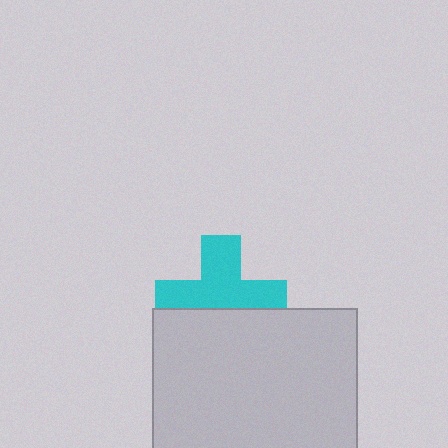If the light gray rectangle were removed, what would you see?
You would see the complete cyan cross.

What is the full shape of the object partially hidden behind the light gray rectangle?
The partially hidden object is a cyan cross.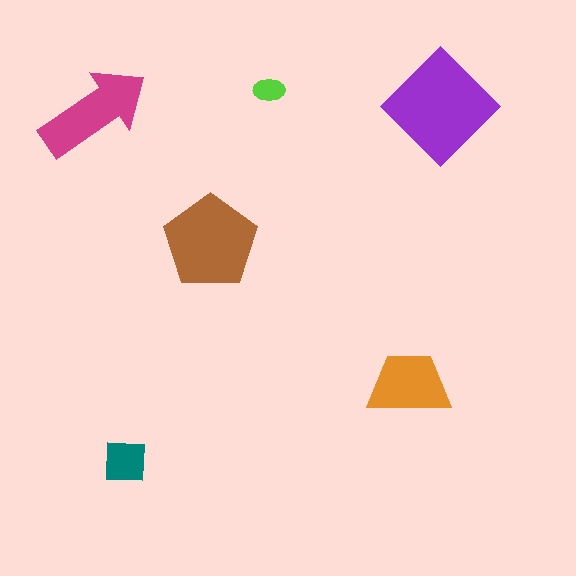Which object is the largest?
The purple diamond.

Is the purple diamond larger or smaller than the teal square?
Larger.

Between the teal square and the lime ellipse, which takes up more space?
The teal square.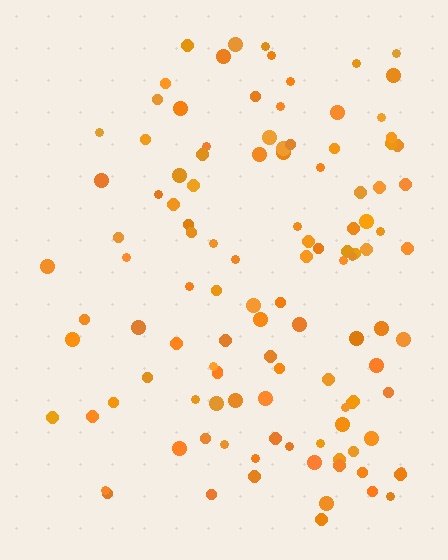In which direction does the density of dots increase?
From left to right, with the right side densest.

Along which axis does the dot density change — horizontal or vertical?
Horizontal.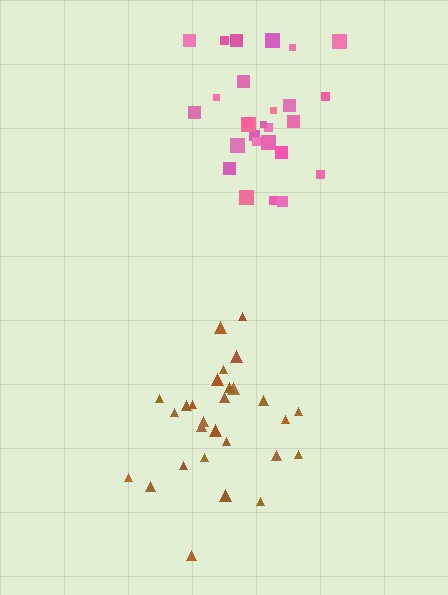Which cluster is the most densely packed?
Pink.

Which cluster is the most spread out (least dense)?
Brown.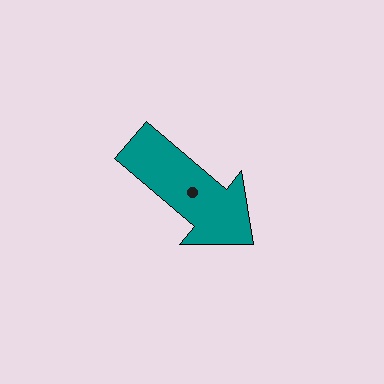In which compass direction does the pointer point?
Southeast.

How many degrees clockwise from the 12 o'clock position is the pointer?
Approximately 130 degrees.